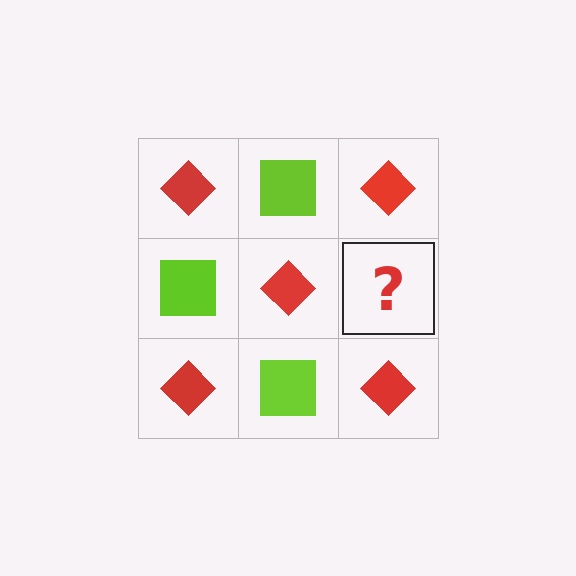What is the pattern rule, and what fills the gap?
The rule is that it alternates red diamond and lime square in a checkerboard pattern. The gap should be filled with a lime square.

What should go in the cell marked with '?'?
The missing cell should contain a lime square.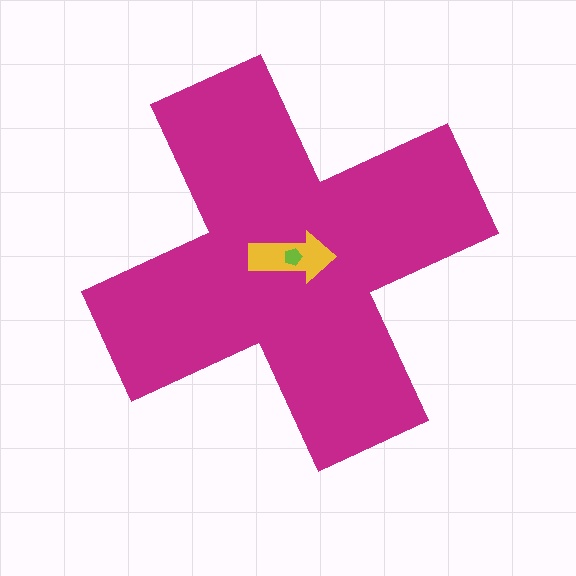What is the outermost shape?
The magenta cross.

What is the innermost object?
The lime pentagon.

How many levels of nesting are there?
3.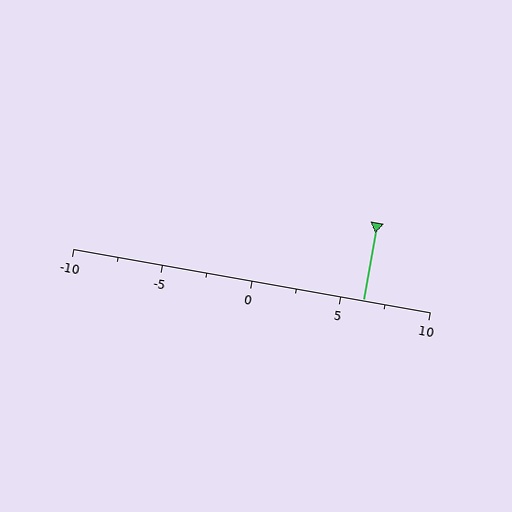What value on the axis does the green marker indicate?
The marker indicates approximately 6.2.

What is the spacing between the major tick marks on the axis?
The major ticks are spaced 5 apart.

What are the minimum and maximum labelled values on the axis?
The axis runs from -10 to 10.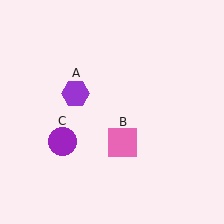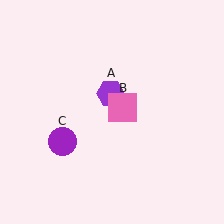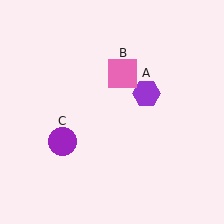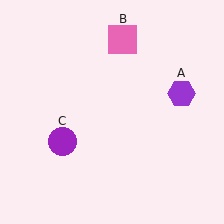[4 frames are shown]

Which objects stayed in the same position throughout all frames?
Purple circle (object C) remained stationary.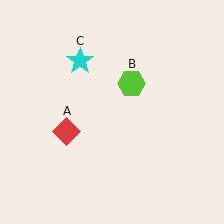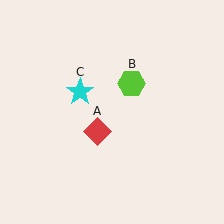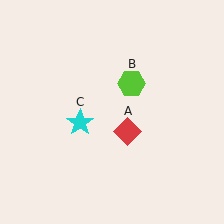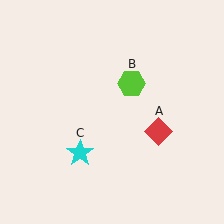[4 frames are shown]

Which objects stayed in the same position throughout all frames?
Lime hexagon (object B) remained stationary.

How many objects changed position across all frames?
2 objects changed position: red diamond (object A), cyan star (object C).